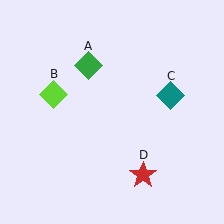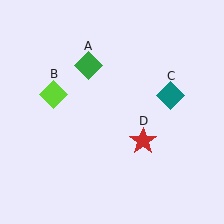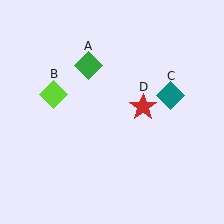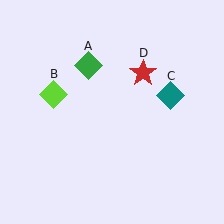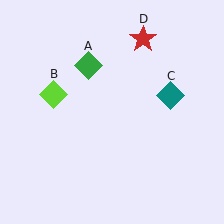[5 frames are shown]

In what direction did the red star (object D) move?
The red star (object D) moved up.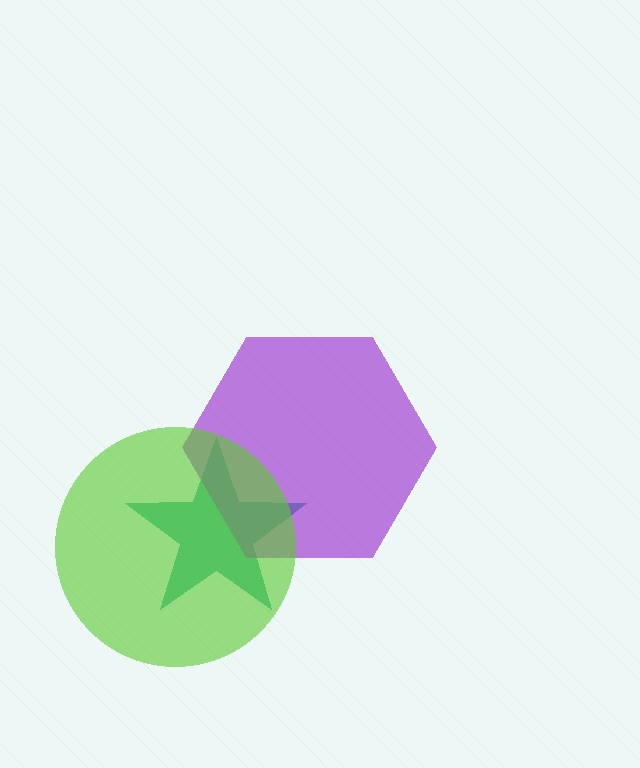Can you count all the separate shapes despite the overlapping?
Yes, there are 3 separate shapes.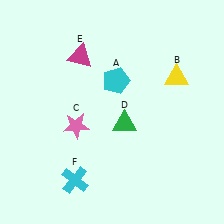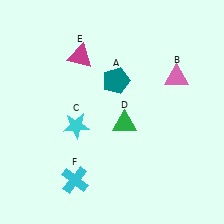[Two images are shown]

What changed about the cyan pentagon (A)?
In Image 1, A is cyan. In Image 2, it changed to teal.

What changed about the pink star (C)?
In Image 1, C is pink. In Image 2, it changed to cyan.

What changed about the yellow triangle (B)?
In Image 1, B is yellow. In Image 2, it changed to pink.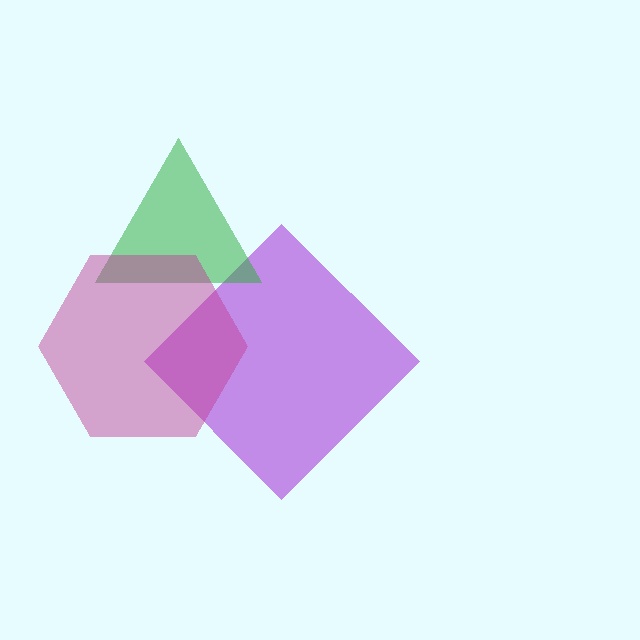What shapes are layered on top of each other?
The layered shapes are: a purple diamond, a green triangle, a magenta hexagon.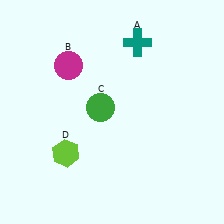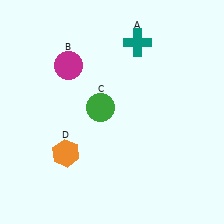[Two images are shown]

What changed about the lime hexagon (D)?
In Image 1, D is lime. In Image 2, it changed to orange.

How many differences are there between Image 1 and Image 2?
There is 1 difference between the two images.